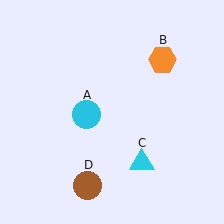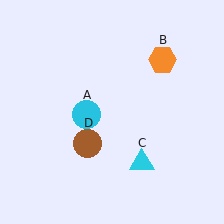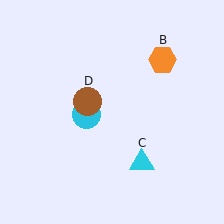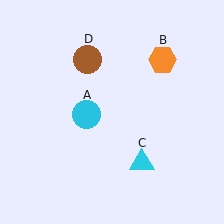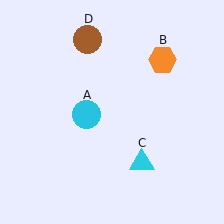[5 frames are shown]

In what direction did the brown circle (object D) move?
The brown circle (object D) moved up.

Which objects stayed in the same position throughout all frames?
Cyan circle (object A) and orange hexagon (object B) and cyan triangle (object C) remained stationary.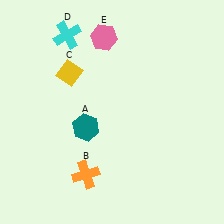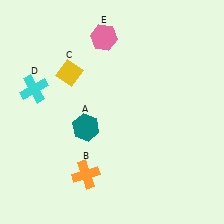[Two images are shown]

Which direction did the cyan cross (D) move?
The cyan cross (D) moved down.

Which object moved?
The cyan cross (D) moved down.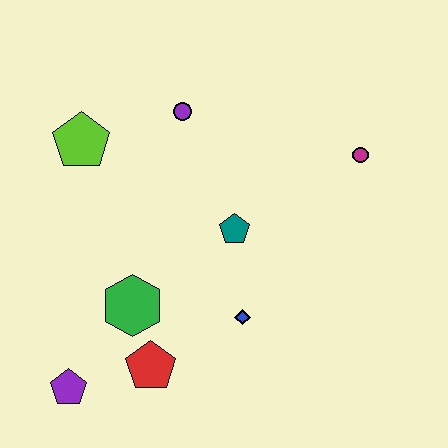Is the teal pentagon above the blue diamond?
Yes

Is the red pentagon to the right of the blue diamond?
No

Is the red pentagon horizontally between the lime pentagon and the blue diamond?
Yes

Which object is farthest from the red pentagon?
The magenta circle is farthest from the red pentagon.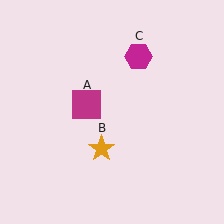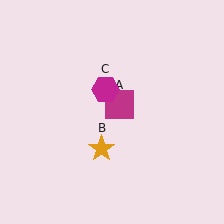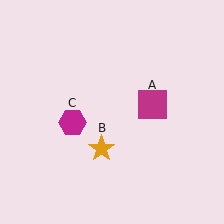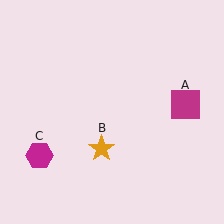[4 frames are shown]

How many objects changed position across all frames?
2 objects changed position: magenta square (object A), magenta hexagon (object C).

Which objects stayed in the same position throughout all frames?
Orange star (object B) remained stationary.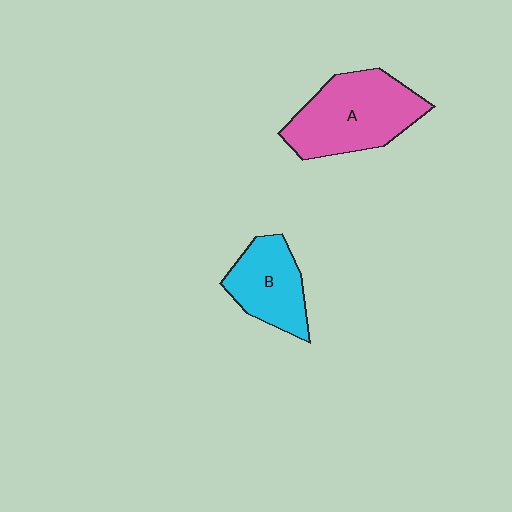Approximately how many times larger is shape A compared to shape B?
Approximately 1.5 times.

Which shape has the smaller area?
Shape B (cyan).